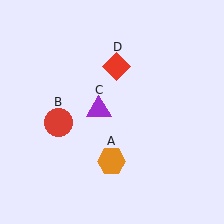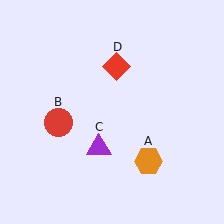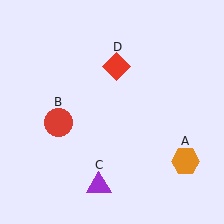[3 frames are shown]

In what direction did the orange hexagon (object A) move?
The orange hexagon (object A) moved right.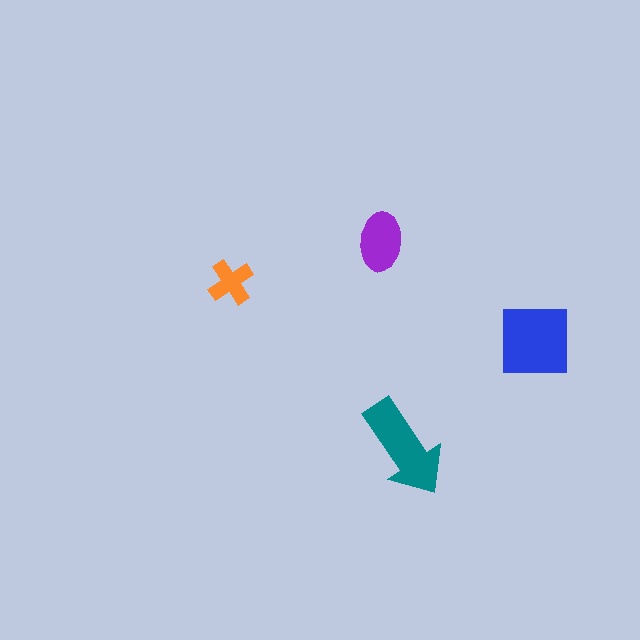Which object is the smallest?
The orange cross.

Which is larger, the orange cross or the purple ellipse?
The purple ellipse.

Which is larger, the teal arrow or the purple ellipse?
The teal arrow.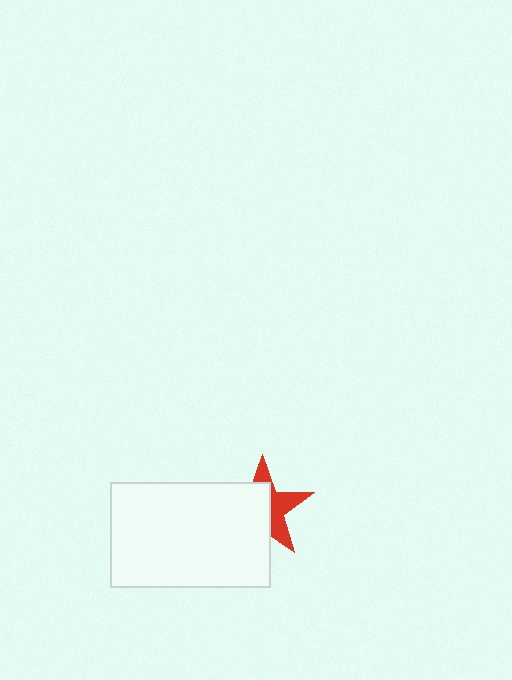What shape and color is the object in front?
The object in front is a white rectangle.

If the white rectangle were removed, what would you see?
You would see the complete red star.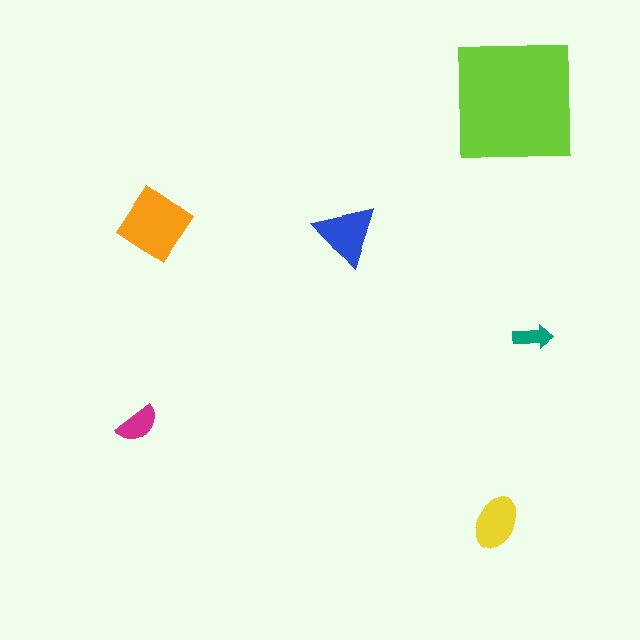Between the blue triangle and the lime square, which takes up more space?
The lime square.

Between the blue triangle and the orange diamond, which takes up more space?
The orange diamond.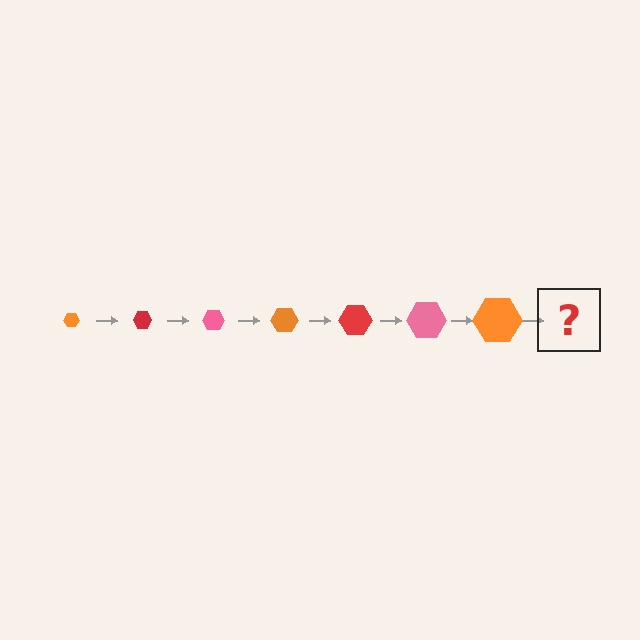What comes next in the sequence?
The next element should be a red hexagon, larger than the previous one.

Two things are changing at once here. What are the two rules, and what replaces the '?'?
The two rules are that the hexagon grows larger each step and the color cycles through orange, red, and pink. The '?' should be a red hexagon, larger than the previous one.